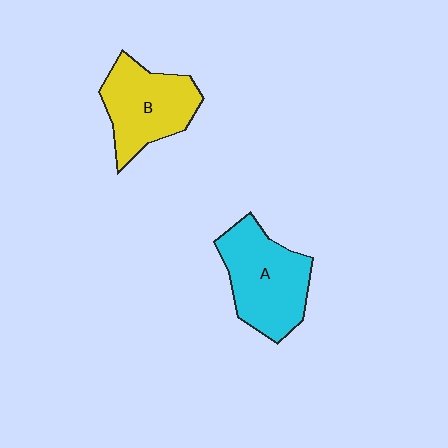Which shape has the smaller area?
Shape B (yellow).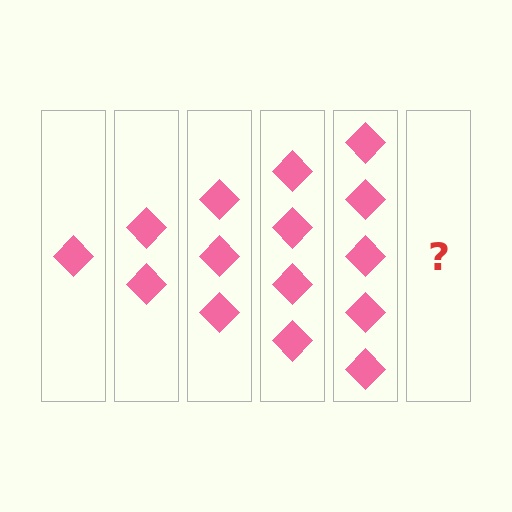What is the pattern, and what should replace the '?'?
The pattern is that each step adds one more diamond. The '?' should be 6 diamonds.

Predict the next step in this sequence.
The next step is 6 diamonds.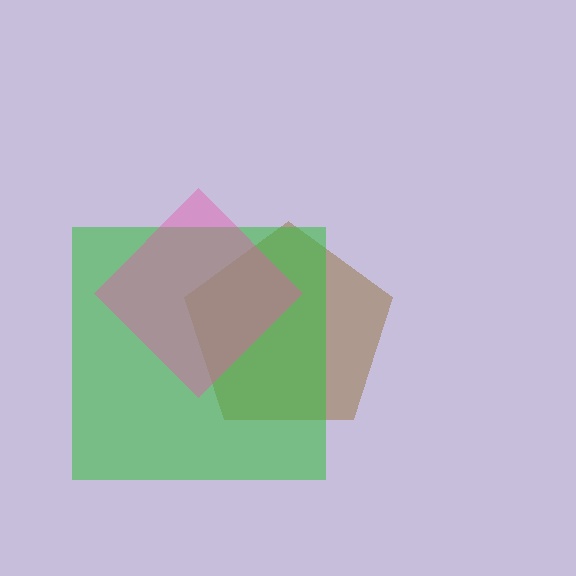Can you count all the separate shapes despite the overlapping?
Yes, there are 3 separate shapes.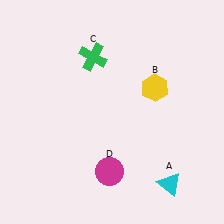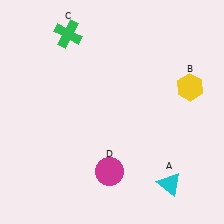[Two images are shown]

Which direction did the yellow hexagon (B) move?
The yellow hexagon (B) moved right.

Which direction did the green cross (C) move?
The green cross (C) moved left.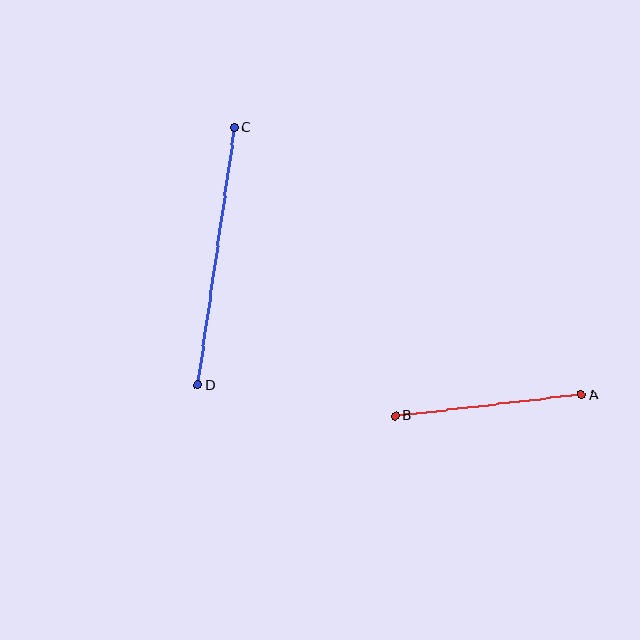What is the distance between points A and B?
The distance is approximately 187 pixels.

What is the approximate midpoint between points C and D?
The midpoint is at approximately (216, 256) pixels.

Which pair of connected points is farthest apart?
Points C and D are farthest apart.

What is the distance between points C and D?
The distance is approximately 260 pixels.